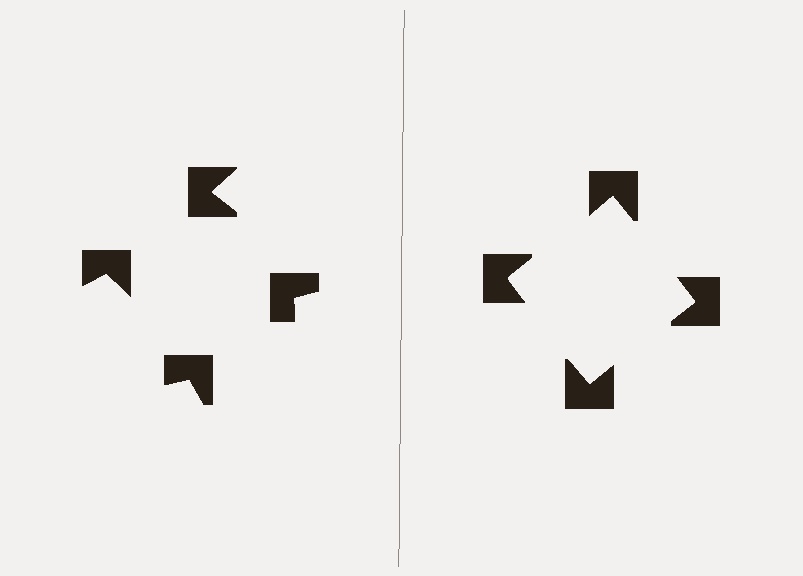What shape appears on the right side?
An illusory square.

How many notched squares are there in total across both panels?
8 — 4 on each side.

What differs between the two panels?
The notched squares are positioned identically on both sides; only the wedge orientations differ. On the right they align to a square; on the left they are misaligned.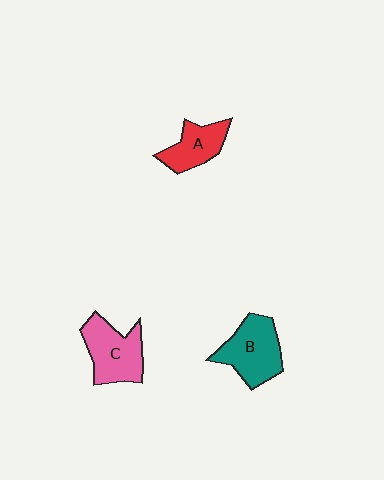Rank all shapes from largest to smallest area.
From largest to smallest: B (teal), C (pink), A (red).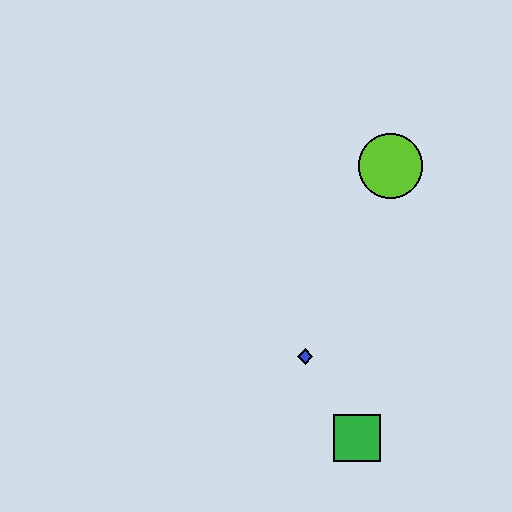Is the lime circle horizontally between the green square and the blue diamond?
No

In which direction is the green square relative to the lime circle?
The green square is below the lime circle.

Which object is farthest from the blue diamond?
The lime circle is farthest from the blue diamond.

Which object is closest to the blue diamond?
The green square is closest to the blue diamond.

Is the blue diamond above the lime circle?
No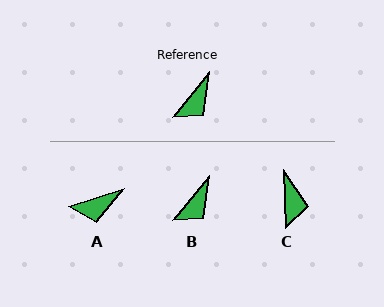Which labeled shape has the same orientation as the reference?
B.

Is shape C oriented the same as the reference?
No, it is off by about 41 degrees.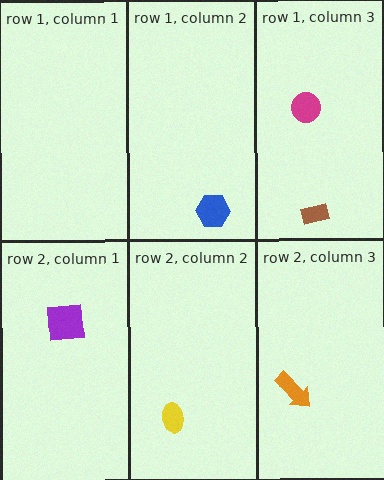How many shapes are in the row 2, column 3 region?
1.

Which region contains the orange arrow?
The row 2, column 3 region.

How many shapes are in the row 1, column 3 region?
2.